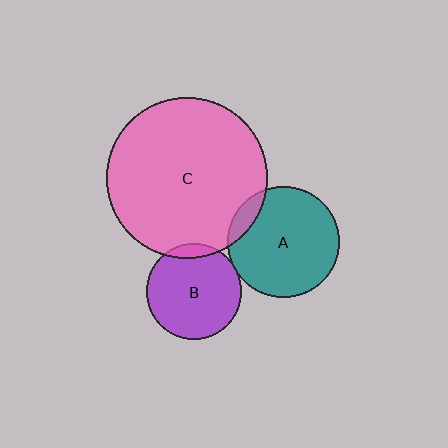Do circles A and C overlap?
Yes.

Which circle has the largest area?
Circle C (pink).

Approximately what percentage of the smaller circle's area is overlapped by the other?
Approximately 10%.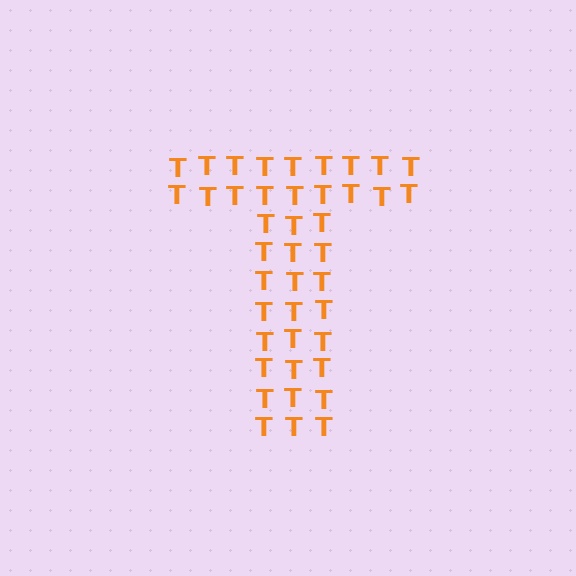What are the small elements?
The small elements are letter T's.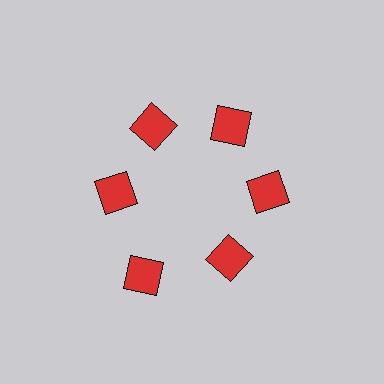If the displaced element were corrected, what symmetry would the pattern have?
It would have 6-fold rotational symmetry — the pattern would map onto itself every 60 degrees.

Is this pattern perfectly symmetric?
No. The 6 red squares are arranged in a ring, but one element near the 7 o'clock position is pushed outward from the center, breaking the 6-fold rotational symmetry.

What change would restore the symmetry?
The symmetry would be restored by moving it inward, back onto the ring so that all 6 squares sit at equal angles and equal distance from the center.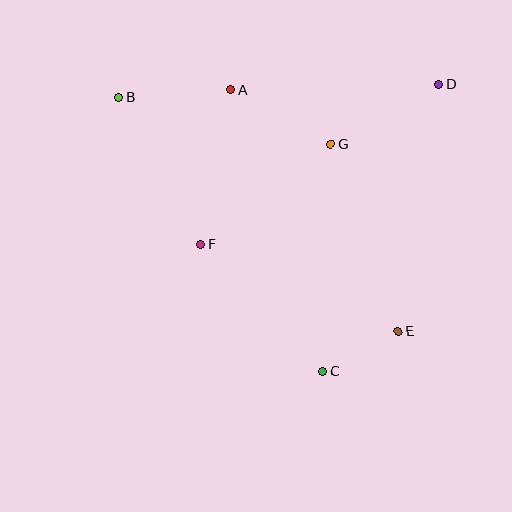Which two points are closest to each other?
Points C and E are closest to each other.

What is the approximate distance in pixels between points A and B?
The distance between A and B is approximately 112 pixels.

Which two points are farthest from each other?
Points B and E are farthest from each other.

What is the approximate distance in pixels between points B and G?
The distance between B and G is approximately 218 pixels.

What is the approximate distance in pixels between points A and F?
The distance between A and F is approximately 158 pixels.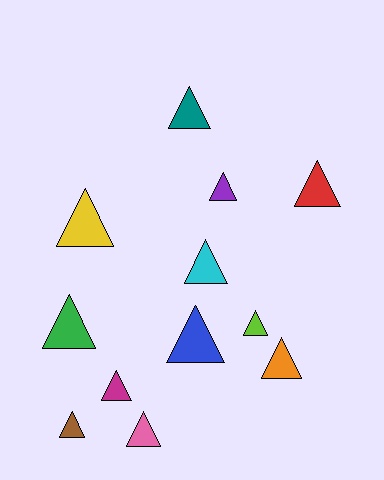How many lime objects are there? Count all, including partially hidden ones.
There is 1 lime object.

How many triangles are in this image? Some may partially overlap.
There are 12 triangles.